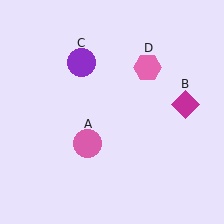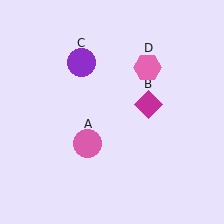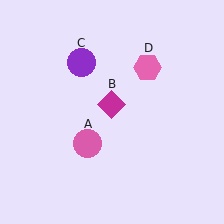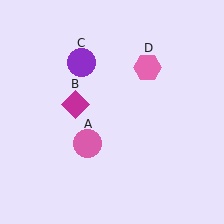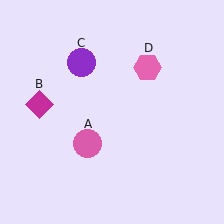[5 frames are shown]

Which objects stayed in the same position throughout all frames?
Pink circle (object A) and purple circle (object C) and pink hexagon (object D) remained stationary.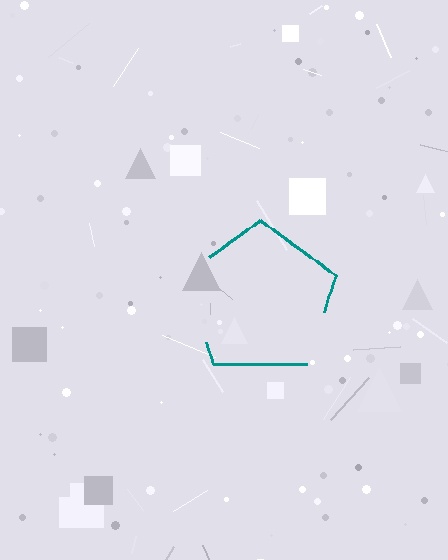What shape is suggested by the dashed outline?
The dashed outline suggests a pentagon.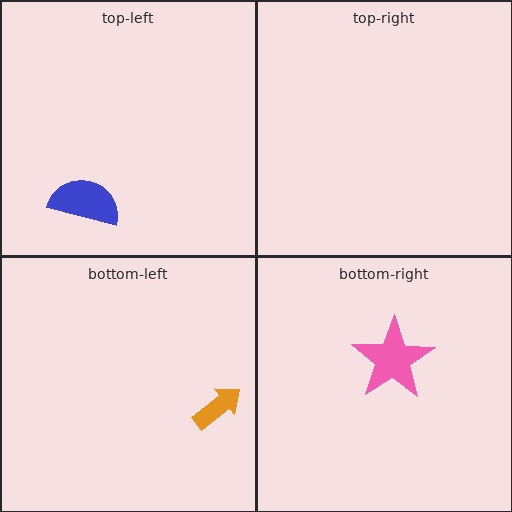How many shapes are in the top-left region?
1.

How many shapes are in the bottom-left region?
1.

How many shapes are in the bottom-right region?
1.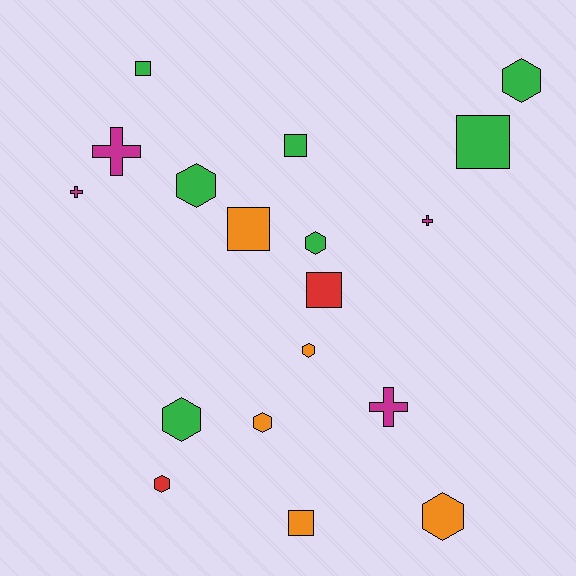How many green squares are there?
There are 3 green squares.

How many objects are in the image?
There are 18 objects.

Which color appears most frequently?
Green, with 7 objects.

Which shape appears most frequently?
Hexagon, with 8 objects.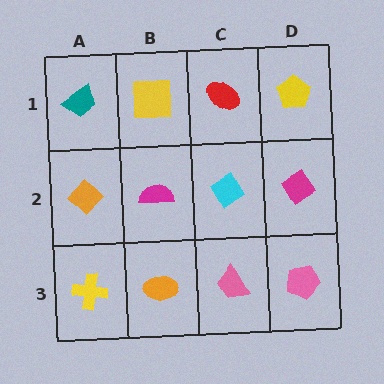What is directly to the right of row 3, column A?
An orange ellipse.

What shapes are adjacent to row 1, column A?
An orange diamond (row 2, column A), a yellow square (row 1, column B).